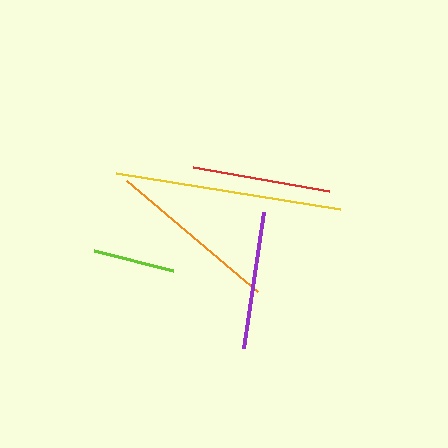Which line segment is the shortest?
The lime line is the shortest at approximately 81 pixels.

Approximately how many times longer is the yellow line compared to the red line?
The yellow line is approximately 1.6 times the length of the red line.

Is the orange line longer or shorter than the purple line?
The orange line is longer than the purple line.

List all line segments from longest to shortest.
From longest to shortest: yellow, orange, red, purple, lime.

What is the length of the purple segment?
The purple segment is approximately 138 pixels long.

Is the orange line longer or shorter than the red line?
The orange line is longer than the red line.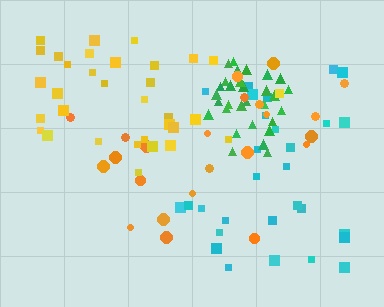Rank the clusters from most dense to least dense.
green, yellow, cyan, orange.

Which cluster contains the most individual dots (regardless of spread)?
Yellow (33).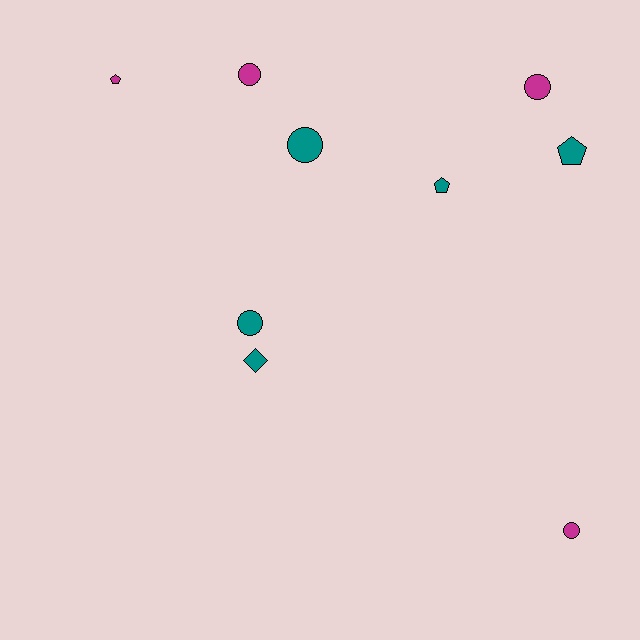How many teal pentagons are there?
There are 2 teal pentagons.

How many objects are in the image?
There are 9 objects.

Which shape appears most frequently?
Circle, with 5 objects.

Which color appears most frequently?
Teal, with 5 objects.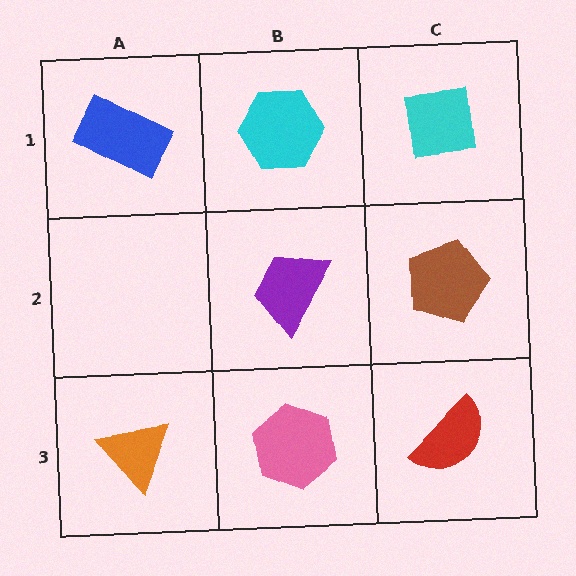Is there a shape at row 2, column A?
No, that cell is empty.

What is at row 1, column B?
A cyan hexagon.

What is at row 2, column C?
A brown pentagon.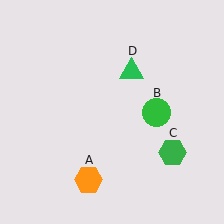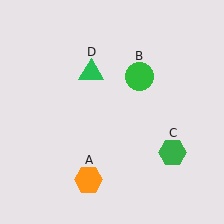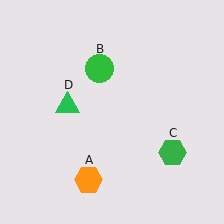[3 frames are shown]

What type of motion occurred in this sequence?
The green circle (object B), green triangle (object D) rotated counterclockwise around the center of the scene.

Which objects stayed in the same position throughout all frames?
Orange hexagon (object A) and green hexagon (object C) remained stationary.